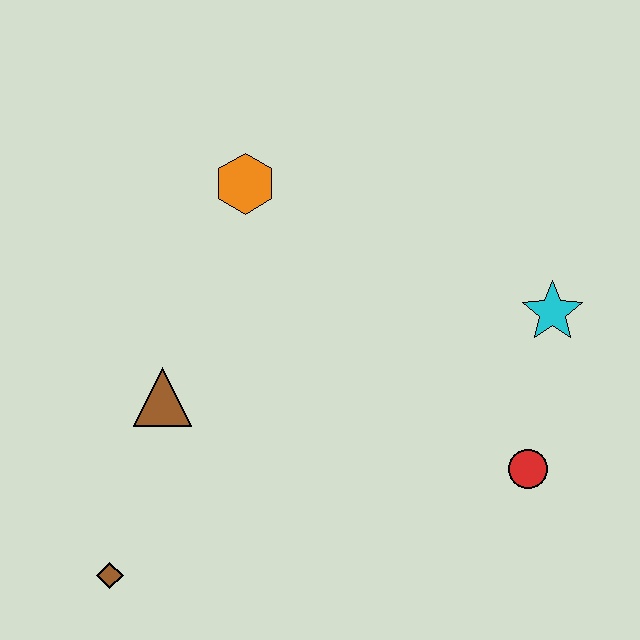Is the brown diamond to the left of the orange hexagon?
Yes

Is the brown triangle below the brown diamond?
No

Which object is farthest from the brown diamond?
The cyan star is farthest from the brown diamond.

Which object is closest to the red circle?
The cyan star is closest to the red circle.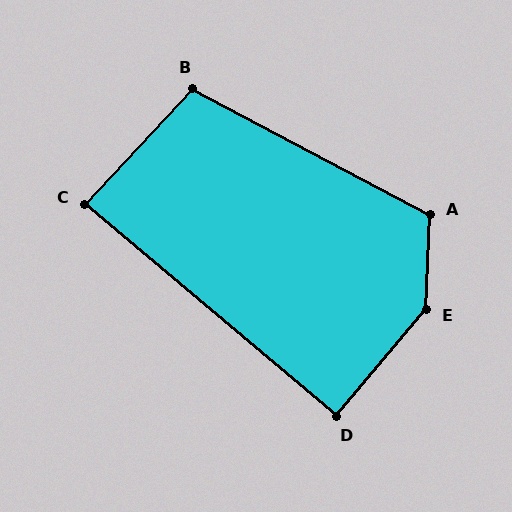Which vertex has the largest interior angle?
E, at approximately 142 degrees.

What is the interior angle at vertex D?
Approximately 90 degrees (approximately right).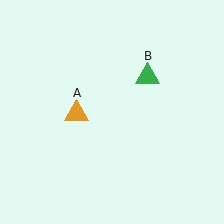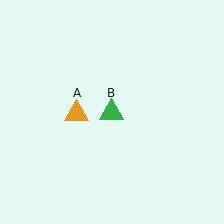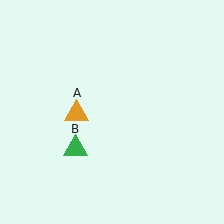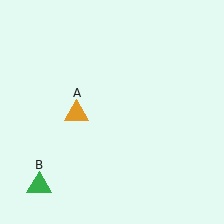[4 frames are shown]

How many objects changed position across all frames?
1 object changed position: green triangle (object B).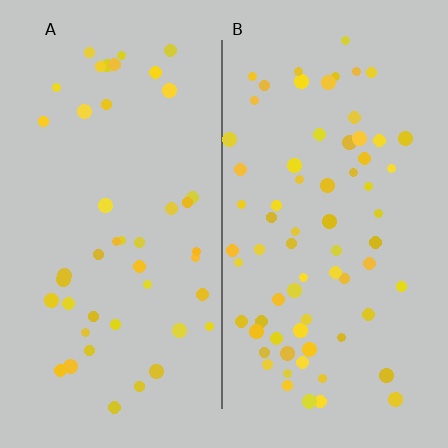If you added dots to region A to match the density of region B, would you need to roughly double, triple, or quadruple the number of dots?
Approximately double.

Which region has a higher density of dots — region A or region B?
B (the right).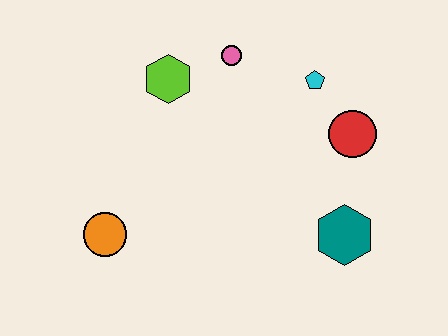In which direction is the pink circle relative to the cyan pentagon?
The pink circle is to the left of the cyan pentagon.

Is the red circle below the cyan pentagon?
Yes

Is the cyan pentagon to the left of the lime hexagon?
No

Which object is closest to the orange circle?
The lime hexagon is closest to the orange circle.